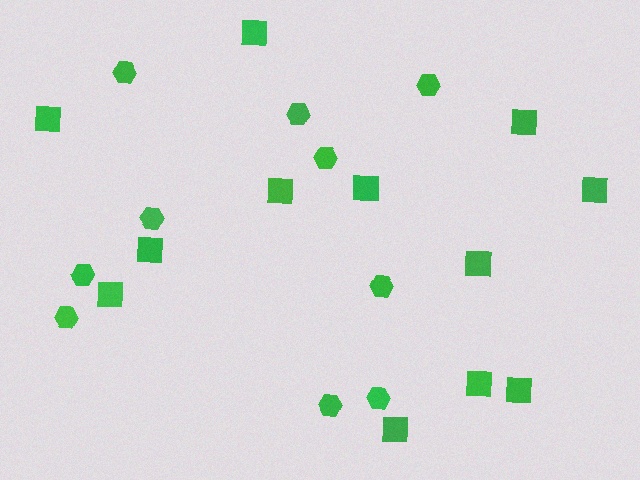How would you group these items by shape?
There are 2 groups: one group of squares (12) and one group of hexagons (10).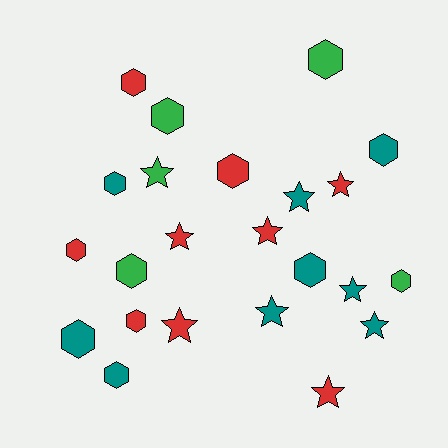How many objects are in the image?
There are 23 objects.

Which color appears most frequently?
Teal, with 9 objects.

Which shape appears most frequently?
Hexagon, with 13 objects.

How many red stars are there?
There are 5 red stars.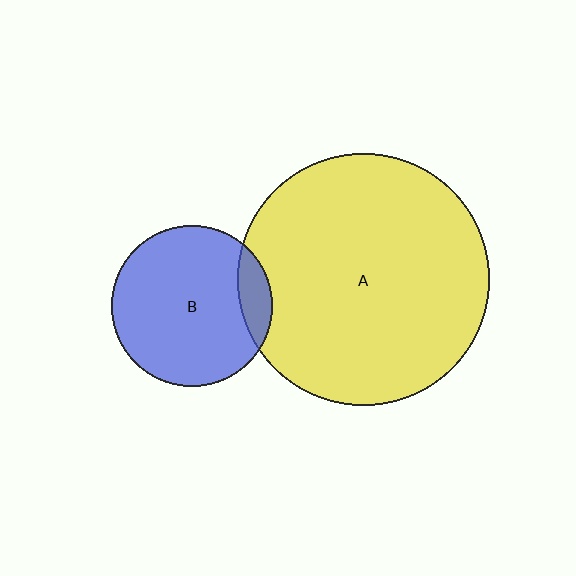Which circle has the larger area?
Circle A (yellow).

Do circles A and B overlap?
Yes.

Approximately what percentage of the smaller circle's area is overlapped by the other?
Approximately 10%.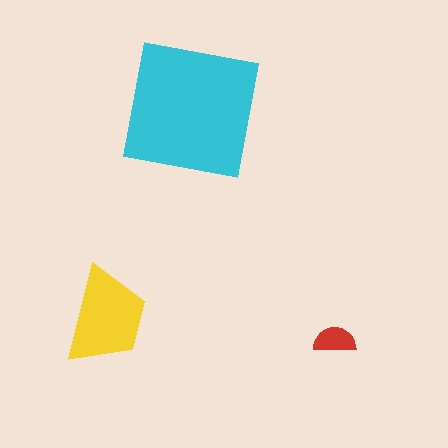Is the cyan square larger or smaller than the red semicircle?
Larger.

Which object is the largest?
The cyan square.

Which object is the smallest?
The red semicircle.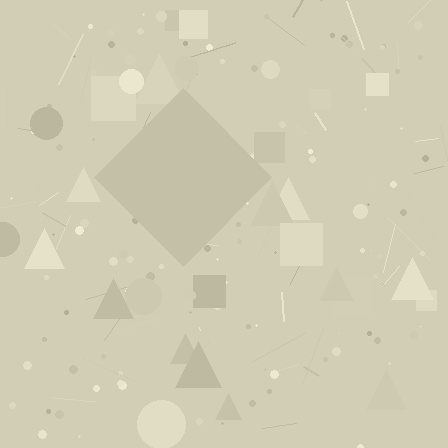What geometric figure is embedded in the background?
A diamond is embedded in the background.